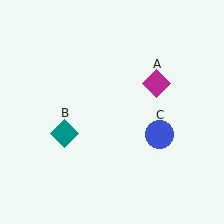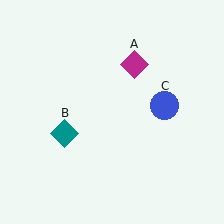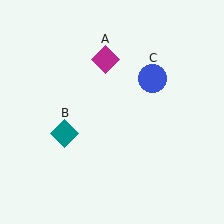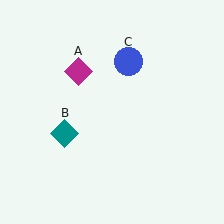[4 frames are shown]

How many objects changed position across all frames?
2 objects changed position: magenta diamond (object A), blue circle (object C).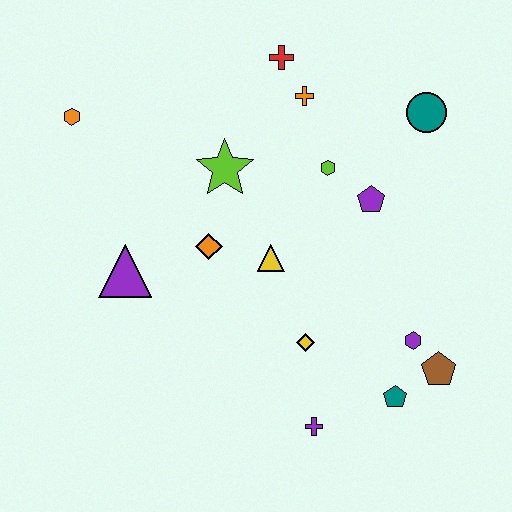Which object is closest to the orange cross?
The red cross is closest to the orange cross.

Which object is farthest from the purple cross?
The orange hexagon is farthest from the purple cross.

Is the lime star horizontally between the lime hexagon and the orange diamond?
Yes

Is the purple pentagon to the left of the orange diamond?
No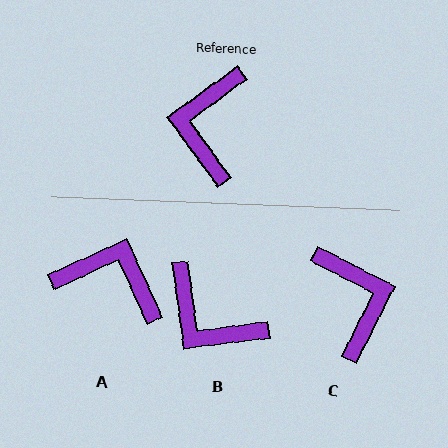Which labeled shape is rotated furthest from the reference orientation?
C, about 153 degrees away.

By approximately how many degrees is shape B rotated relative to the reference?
Approximately 61 degrees counter-clockwise.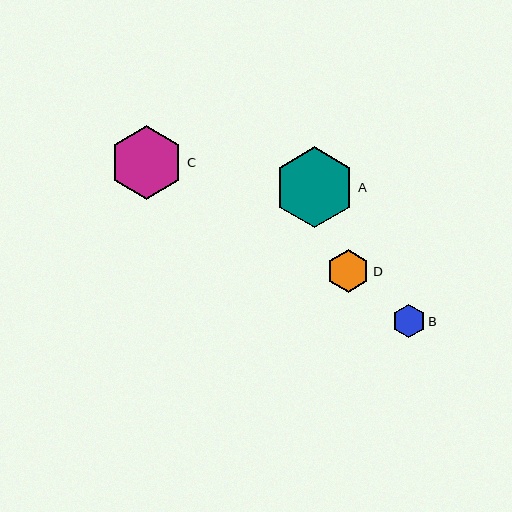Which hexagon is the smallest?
Hexagon B is the smallest with a size of approximately 33 pixels.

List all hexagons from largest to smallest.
From largest to smallest: A, C, D, B.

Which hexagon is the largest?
Hexagon A is the largest with a size of approximately 81 pixels.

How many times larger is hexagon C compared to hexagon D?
Hexagon C is approximately 1.7 times the size of hexagon D.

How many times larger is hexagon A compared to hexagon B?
Hexagon A is approximately 2.4 times the size of hexagon B.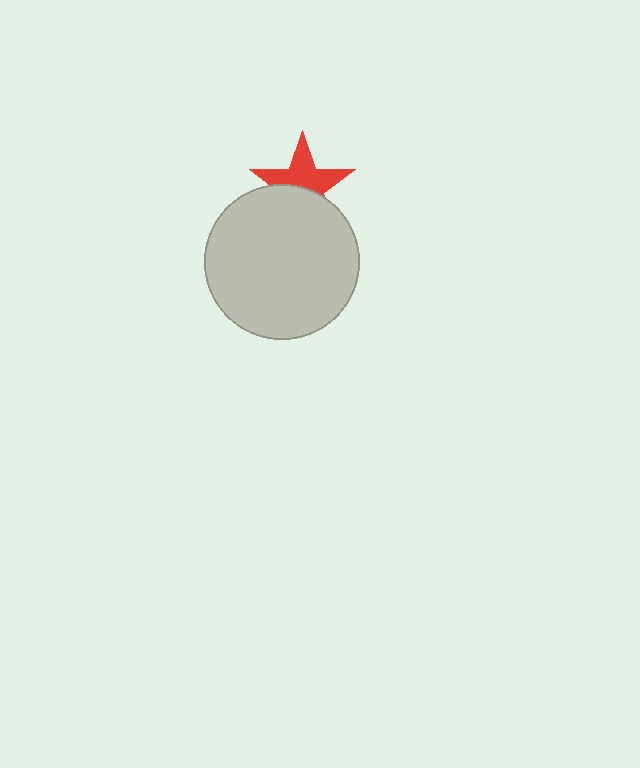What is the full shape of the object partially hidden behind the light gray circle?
The partially hidden object is a red star.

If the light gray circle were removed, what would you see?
You would see the complete red star.